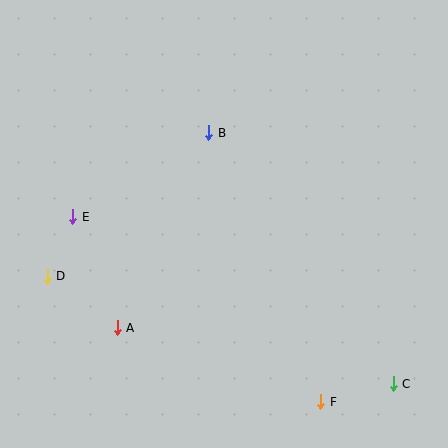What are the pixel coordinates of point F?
Point F is at (321, 402).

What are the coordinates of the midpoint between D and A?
The midpoint between D and A is at (82, 302).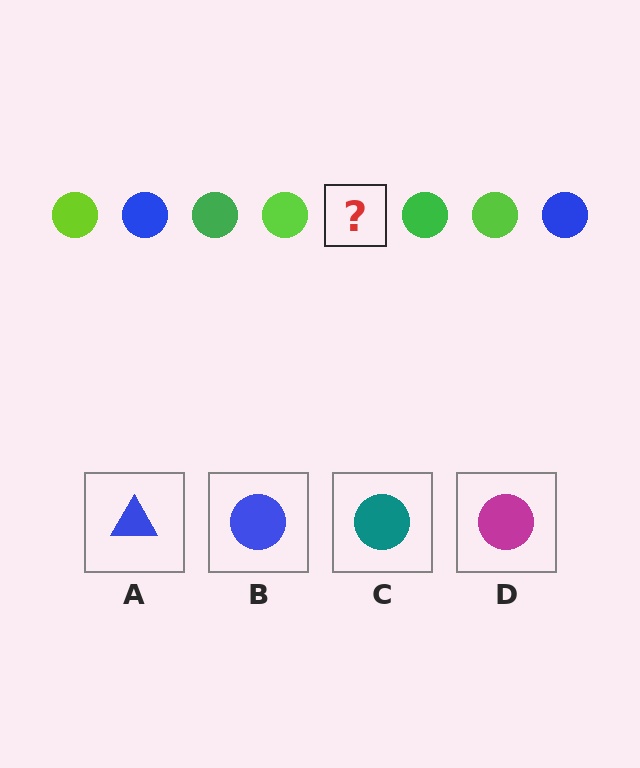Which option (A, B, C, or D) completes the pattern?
B.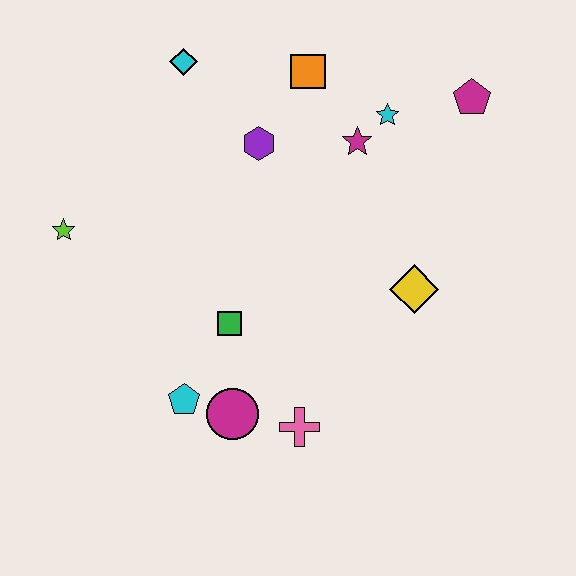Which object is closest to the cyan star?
The magenta star is closest to the cyan star.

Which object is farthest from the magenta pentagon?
The lime star is farthest from the magenta pentagon.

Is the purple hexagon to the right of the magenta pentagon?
No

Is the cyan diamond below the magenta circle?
No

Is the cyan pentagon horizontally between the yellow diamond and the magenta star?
No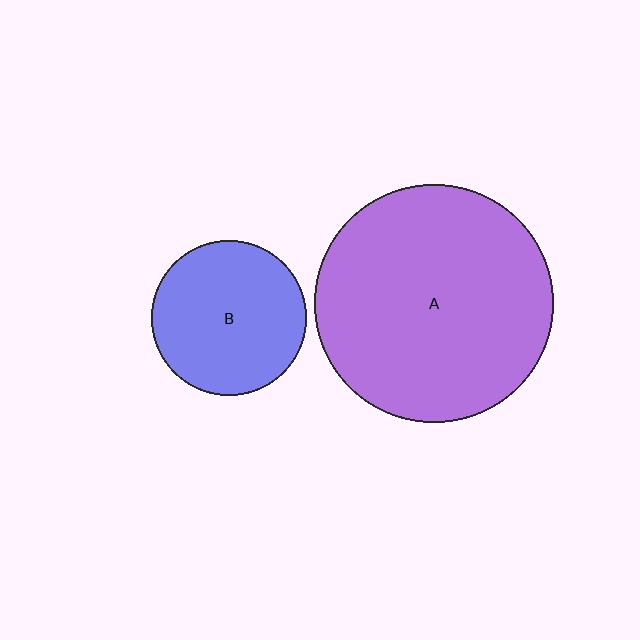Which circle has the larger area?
Circle A (purple).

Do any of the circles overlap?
No, none of the circles overlap.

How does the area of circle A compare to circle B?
Approximately 2.4 times.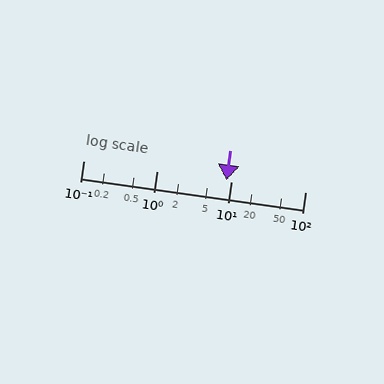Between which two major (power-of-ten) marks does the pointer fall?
The pointer is between 1 and 10.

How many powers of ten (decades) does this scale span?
The scale spans 3 decades, from 0.1 to 100.